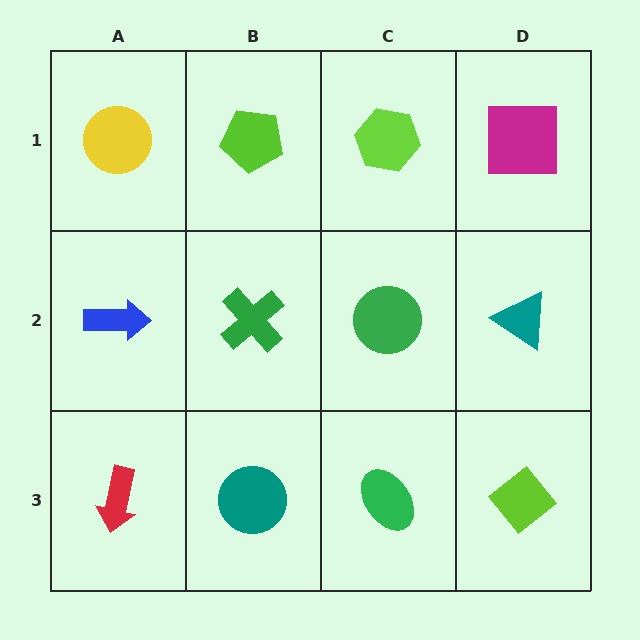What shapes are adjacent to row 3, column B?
A green cross (row 2, column B), a red arrow (row 3, column A), a green ellipse (row 3, column C).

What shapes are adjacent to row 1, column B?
A green cross (row 2, column B), a yellow circle (row 1, column A), a lime hexagon (row 1, column C).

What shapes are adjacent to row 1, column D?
A teal triangle (row 2, column D), a lime hexagon (row 1, column C).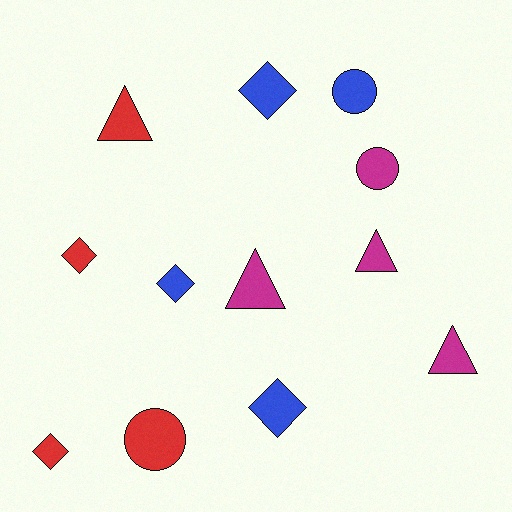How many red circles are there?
There is 1 red circle.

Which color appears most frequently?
Magenta, with 4 objects.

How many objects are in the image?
There are 12 objects.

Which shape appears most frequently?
Diamond, with 5 objects.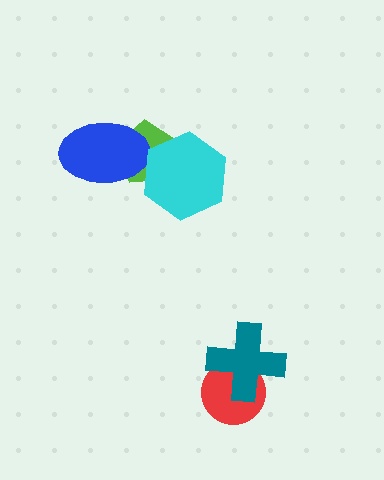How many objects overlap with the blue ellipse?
1 object overlaps with the blue ellipse.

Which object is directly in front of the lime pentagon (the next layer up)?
The blue ellipse is directly in front of the lime pentagon.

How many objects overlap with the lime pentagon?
2 objects overlap with the lime pentagon.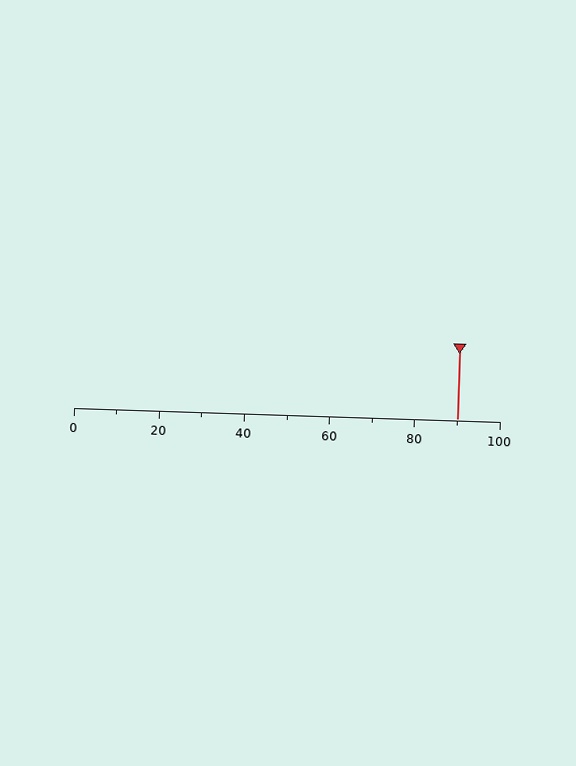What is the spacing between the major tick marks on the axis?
The major ticks are spaced 20 apart.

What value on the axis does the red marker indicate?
The marker indicates approximately 90.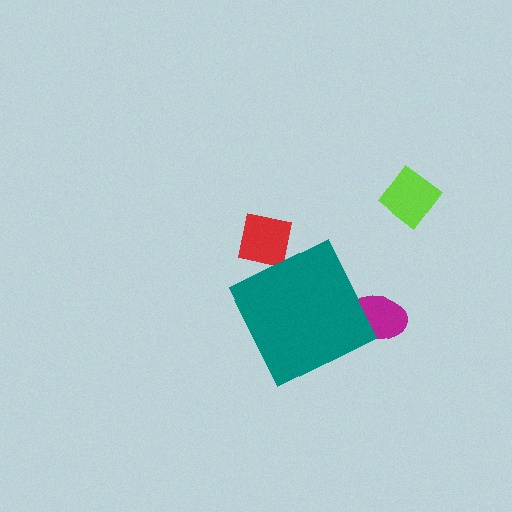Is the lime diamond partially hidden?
No, the lime diamond is fully visible.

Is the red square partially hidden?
Yes, the red square is partially hidden behind the teal diamond.